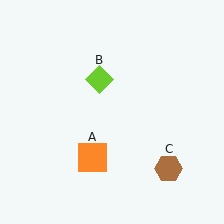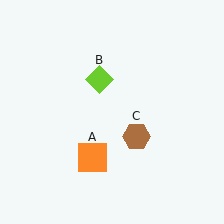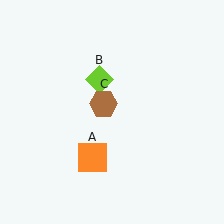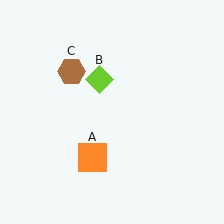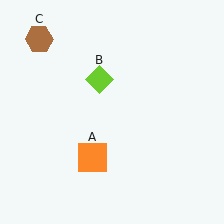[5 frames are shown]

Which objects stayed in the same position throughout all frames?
Orange square (object A) and lime diamond (object B) remained stationary.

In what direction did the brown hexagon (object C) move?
The brown hexagon (object C) moved up and to the left.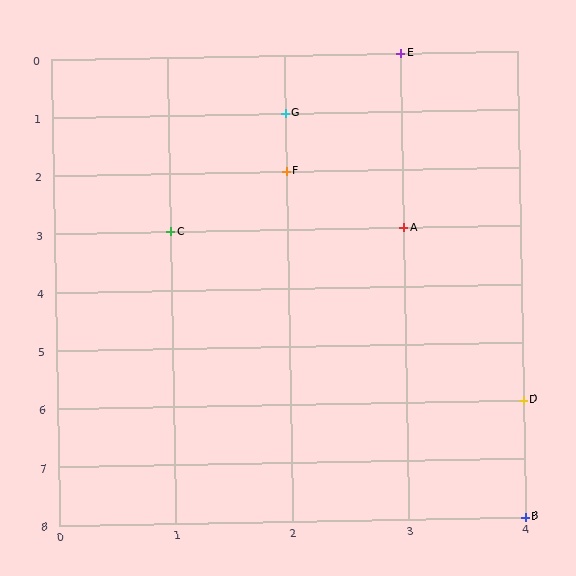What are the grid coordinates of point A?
Point A is at grid coordinates (3, 3).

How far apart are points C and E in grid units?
Points C and E are 2 columns and 3 rows apart (about 3.6 grid units diagonally).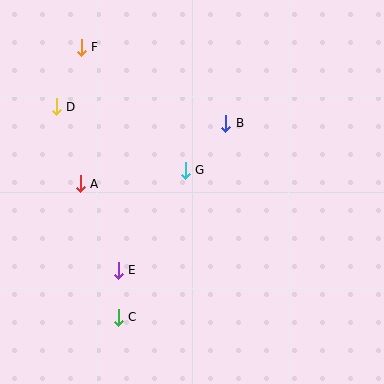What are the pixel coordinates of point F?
Point F is at (81, 47).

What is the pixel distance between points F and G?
The distance between F and G is 161 pixels.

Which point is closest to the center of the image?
Point G at (185, 170) is closest to the center.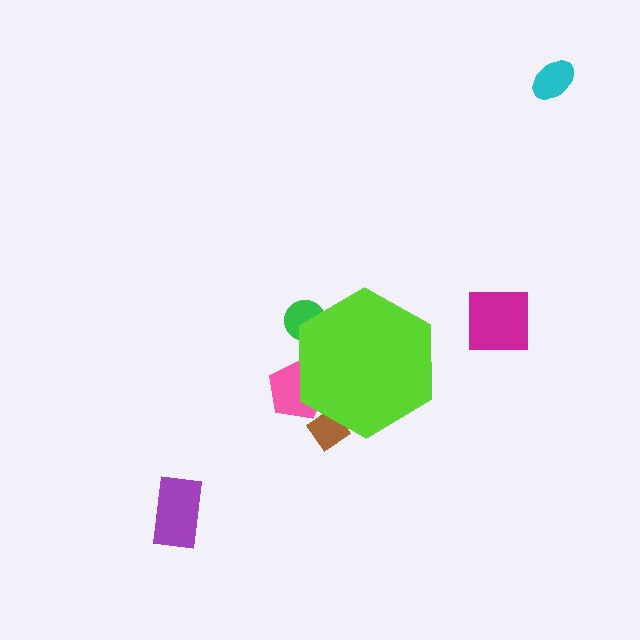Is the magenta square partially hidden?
No, the magenta square is fully visible.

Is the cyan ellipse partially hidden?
No, the cyan ellipse is fully visible.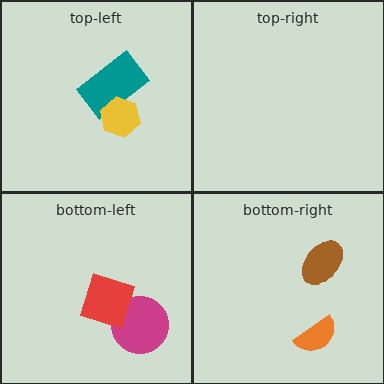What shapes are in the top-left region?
The teal rectangle, the yellow hexagon.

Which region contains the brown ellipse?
The bottom-right region.